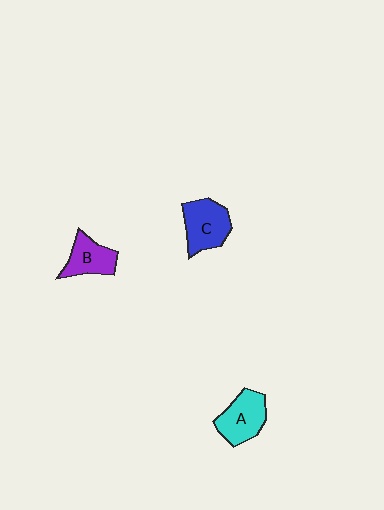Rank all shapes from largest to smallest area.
From largest to smallest: C (blue), A (cyan), B (purple).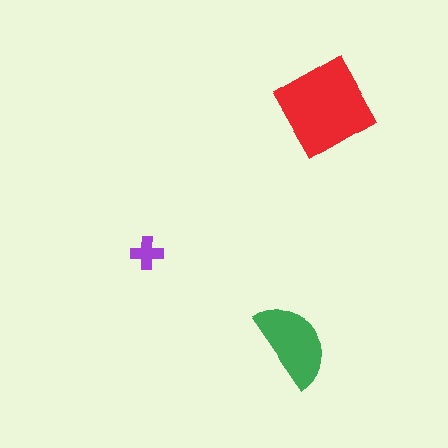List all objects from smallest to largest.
The purple cross, the green semicircle, the red square.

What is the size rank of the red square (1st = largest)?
1st.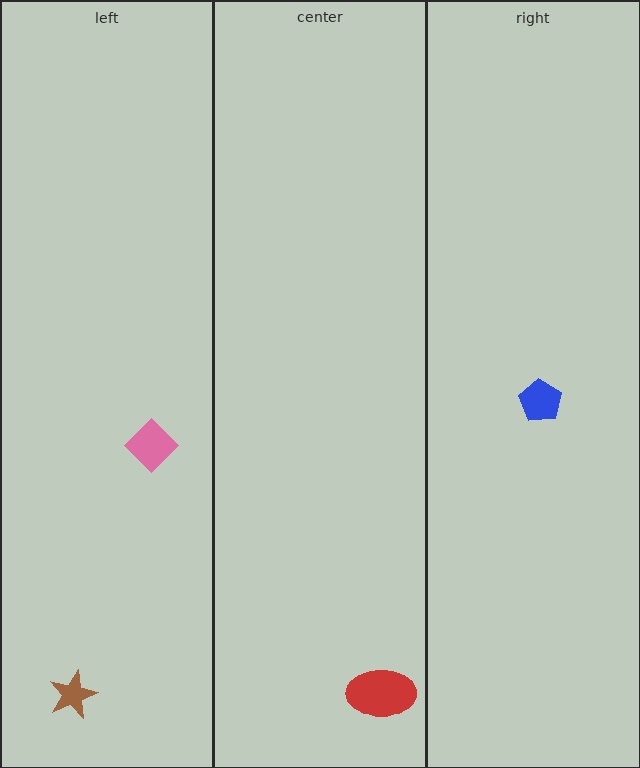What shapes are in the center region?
The red ellipse.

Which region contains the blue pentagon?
The right region.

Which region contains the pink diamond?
The left region.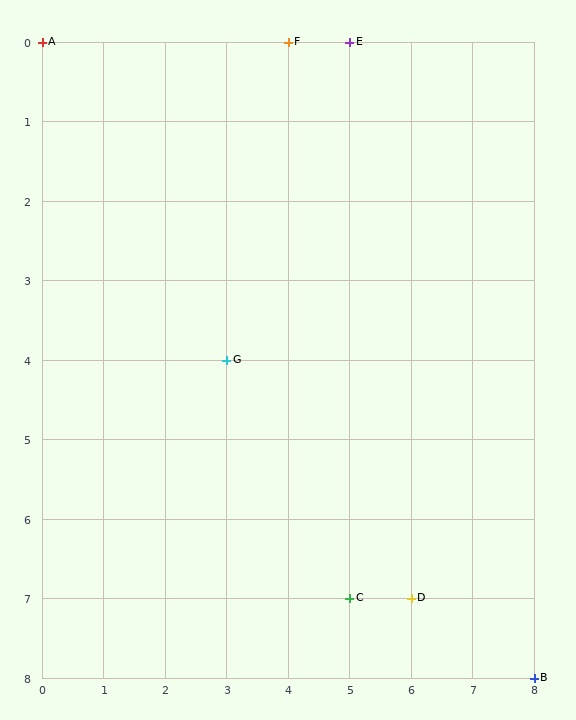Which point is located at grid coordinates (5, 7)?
Point C is at (5, 7).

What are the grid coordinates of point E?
Point E is at grid coordinates (5, 0).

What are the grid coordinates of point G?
Point G is at grid coordinates (3, 4).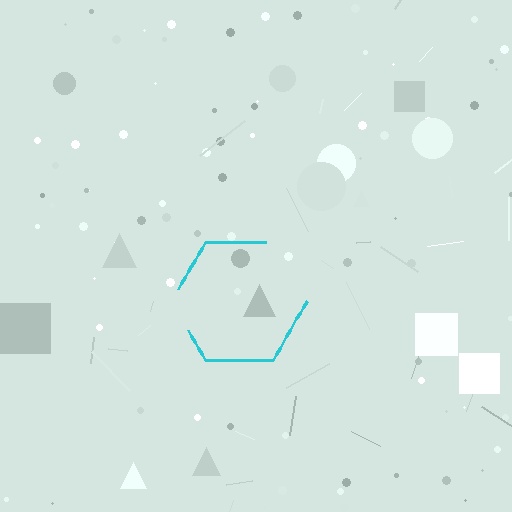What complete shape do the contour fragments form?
The contour fragments form a hexagon.